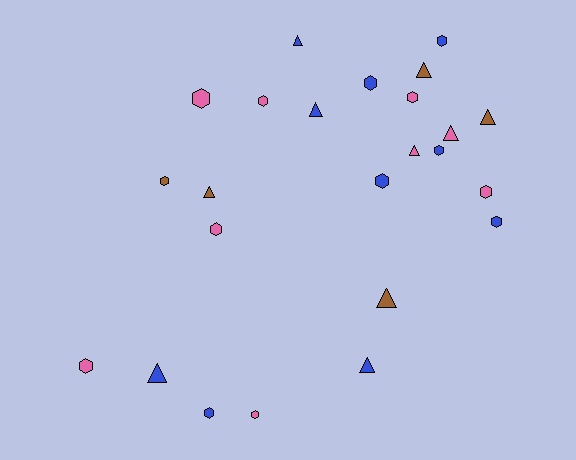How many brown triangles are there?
There are 4 brown triangles.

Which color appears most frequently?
Blue, with 10 objects.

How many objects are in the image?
There are 24 objects.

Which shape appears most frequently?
Hexagon, with 14 objects.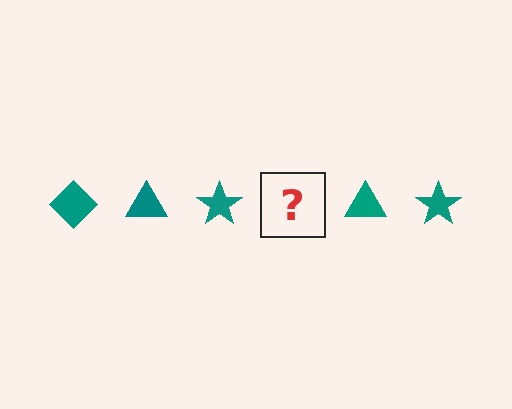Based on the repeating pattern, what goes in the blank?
The blank should be a teal diamond.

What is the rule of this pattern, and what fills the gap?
The rule is that the pattern cycles through diamond, triangle, star shapes in teal. The gap should be filled with a teal diamond.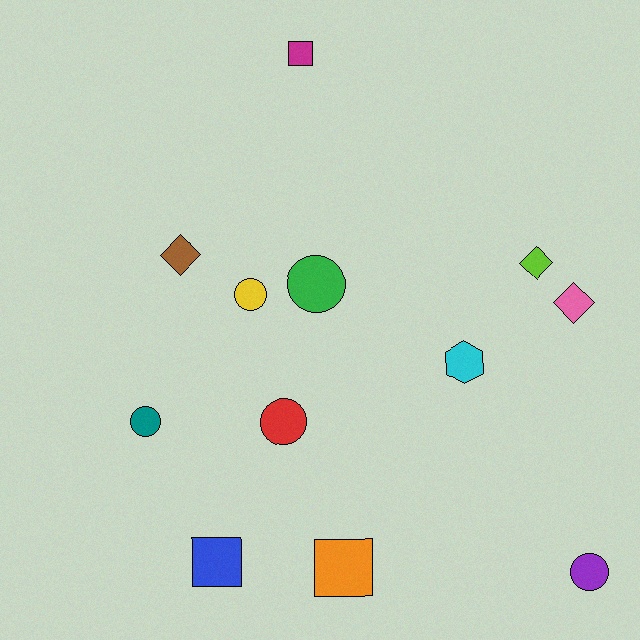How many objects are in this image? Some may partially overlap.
There are 12 objects.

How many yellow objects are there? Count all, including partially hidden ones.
There is 1 yellow object.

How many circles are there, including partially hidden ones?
There are 5 circles.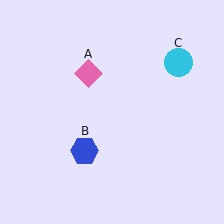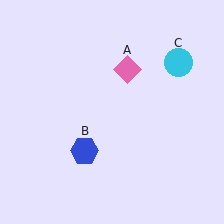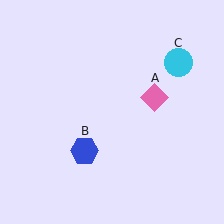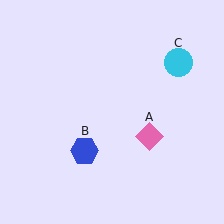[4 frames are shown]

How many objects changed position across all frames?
1 object changed position: pink diamond (object A).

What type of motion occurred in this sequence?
The pink diamond (object A) rotated clockwise around the center of the scene.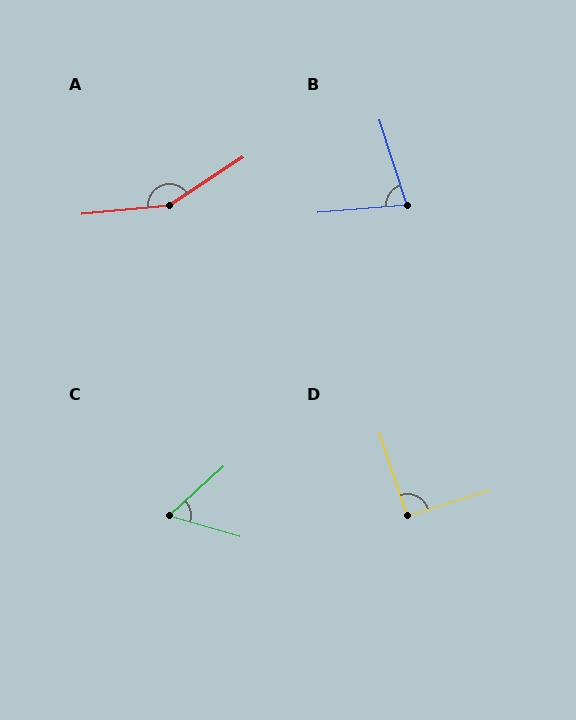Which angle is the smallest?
C, at approximately 58 degrees.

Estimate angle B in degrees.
Approximately 77 degrees.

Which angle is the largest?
A, at approximately 152 degrees.